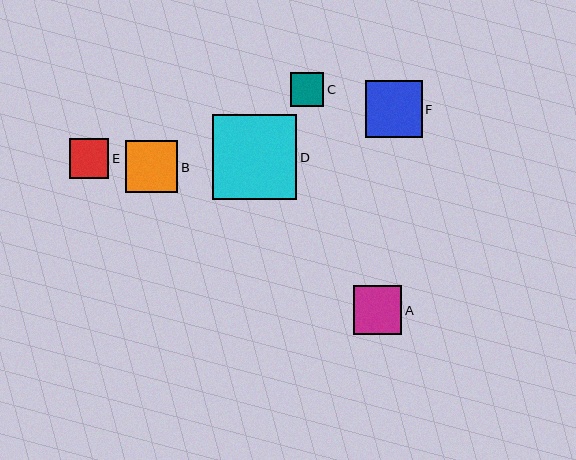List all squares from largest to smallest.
From largest to smallest: D, F, B, A, E, C.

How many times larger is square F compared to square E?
Square F is approximately 1.4 times the size of square E.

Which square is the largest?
Square D is the largest with a size of approximately 84 pixels.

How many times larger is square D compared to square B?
Square D is approximately 1.6 times the size of square B.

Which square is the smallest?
Square C is the smallest with a size of approximately 34 pixels.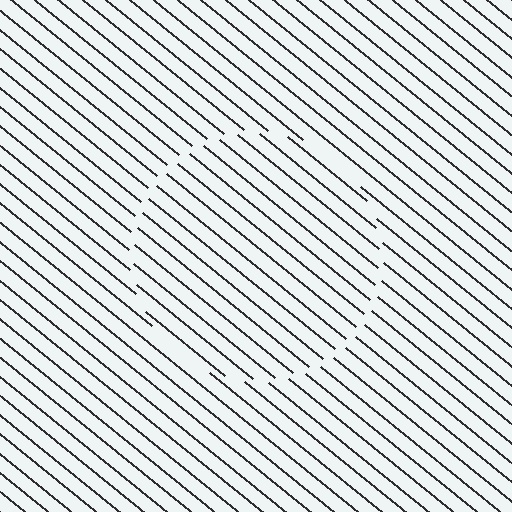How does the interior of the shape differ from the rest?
The interior of the shape contains the same grating, shifted by half a period — the contour is defined by the phase discontinuity where line-ends from the inner and outer gratings abut.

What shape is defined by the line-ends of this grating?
An illusory circle. The interior of the shape contains the same grating, shifted by half a period — the contour is defined by the phase discontinuity where line-ends from the inner and outer gratings abut.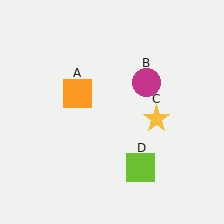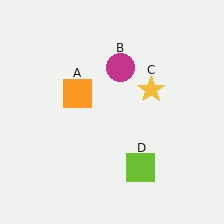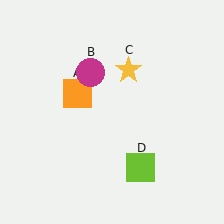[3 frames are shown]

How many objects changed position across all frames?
2 objects changed position: magenta circle (object B), yellow star (object C).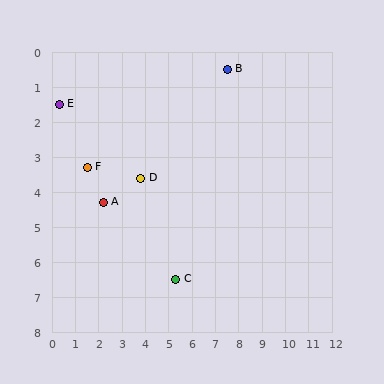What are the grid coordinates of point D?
Point D is at approximately (3.8, 3.6).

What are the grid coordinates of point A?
Point A is at approximately (2.2, 4.3).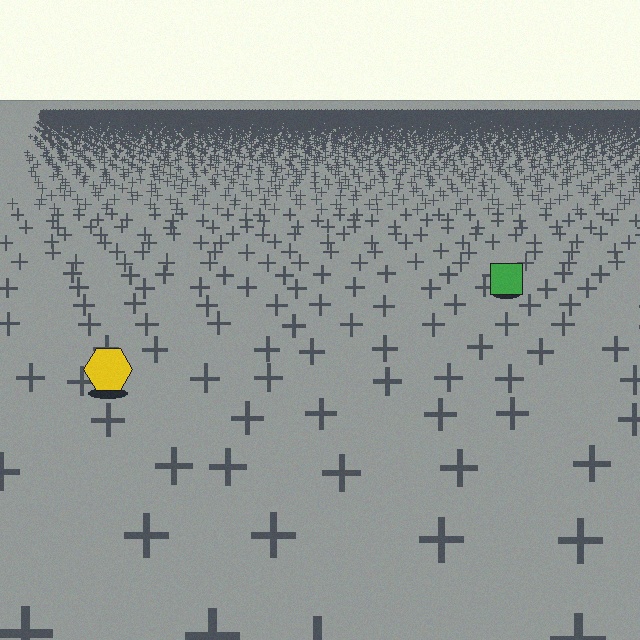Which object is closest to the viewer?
The yellow hexagon is closest. The texture marks near it are larger and more spread out.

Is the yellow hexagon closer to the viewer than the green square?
Yes. The yellow hexagon is closer — you can tell from the texture gradient: the ground texture is coarser near it.